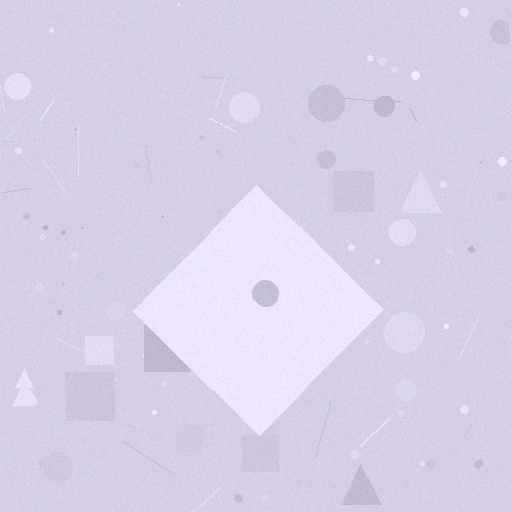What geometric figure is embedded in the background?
A diamond is embedded in the background.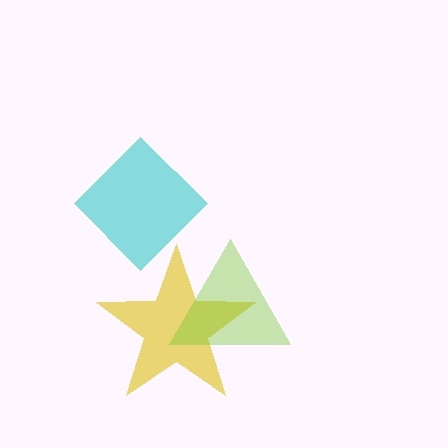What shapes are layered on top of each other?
The layered shapes are: a cyan diamond, a yellow star, a lime triangle.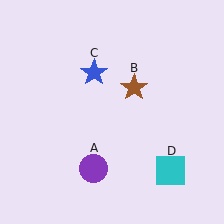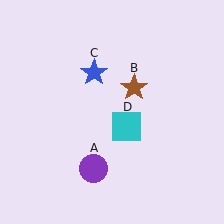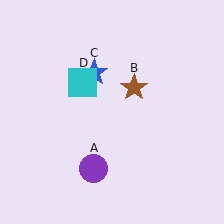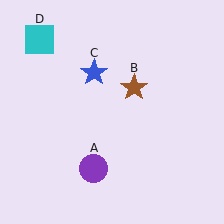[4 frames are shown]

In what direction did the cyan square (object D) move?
The cyan square (object D) moved up and to the left.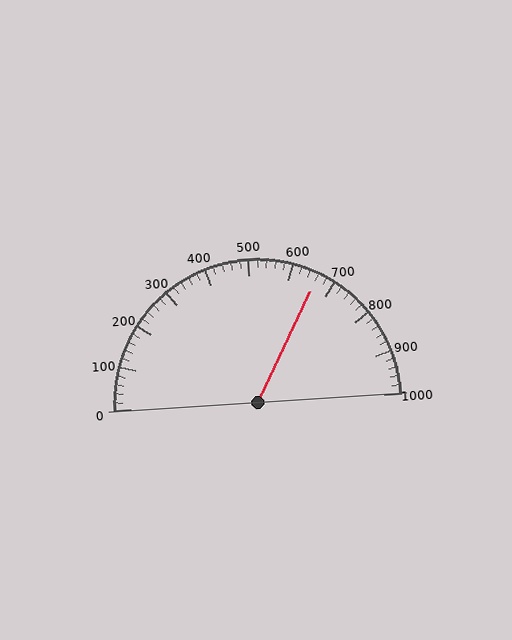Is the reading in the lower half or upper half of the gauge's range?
The reading is in the upper half of the range (0 to 1000).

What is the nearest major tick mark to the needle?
The nearest major tick mark is 700.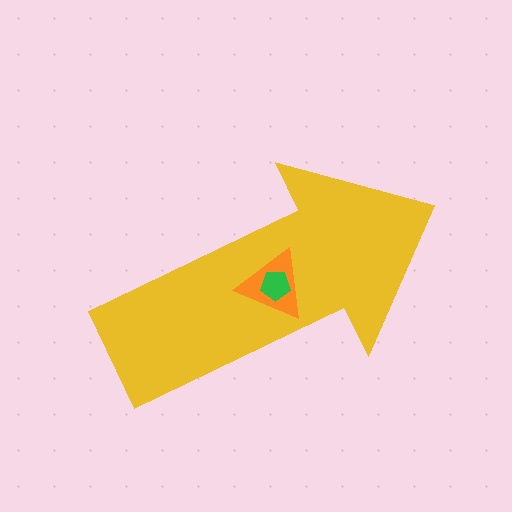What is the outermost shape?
The yellow arrow.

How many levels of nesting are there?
3.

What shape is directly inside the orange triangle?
The green pentagon.